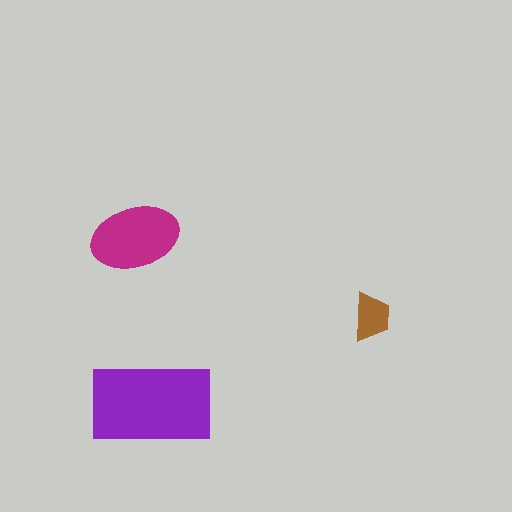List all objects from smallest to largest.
The brown trapezoid, the magenta ellipse, the purple rectangle.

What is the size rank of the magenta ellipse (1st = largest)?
2nd.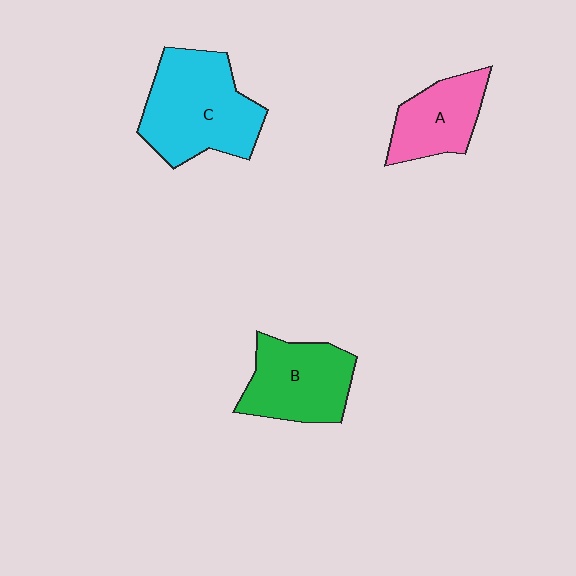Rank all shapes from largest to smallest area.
From largest to smallest: C (cyan), B (green), A (pink).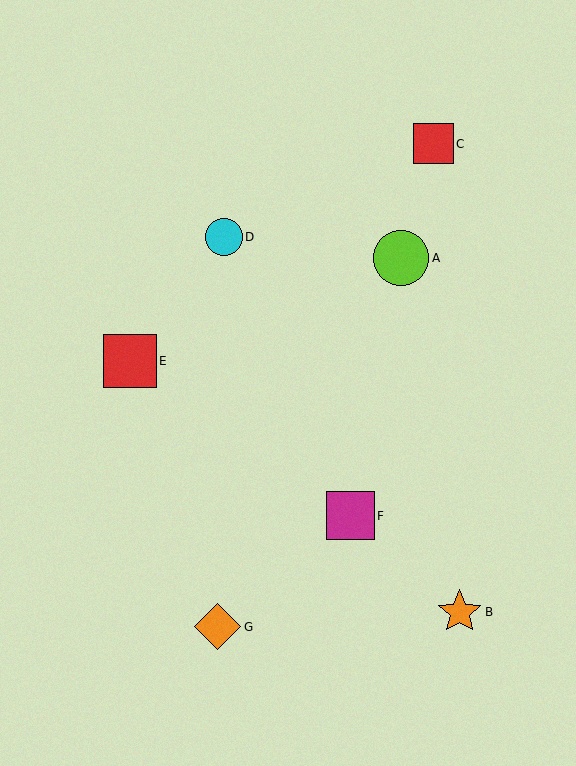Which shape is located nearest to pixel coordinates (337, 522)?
The magenta square (labeled F) at (350, 516) is nearest to that location.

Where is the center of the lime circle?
The center of the lime circle is at (401, 258).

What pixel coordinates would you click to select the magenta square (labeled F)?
Click at (350, 516) to select the magenta square F.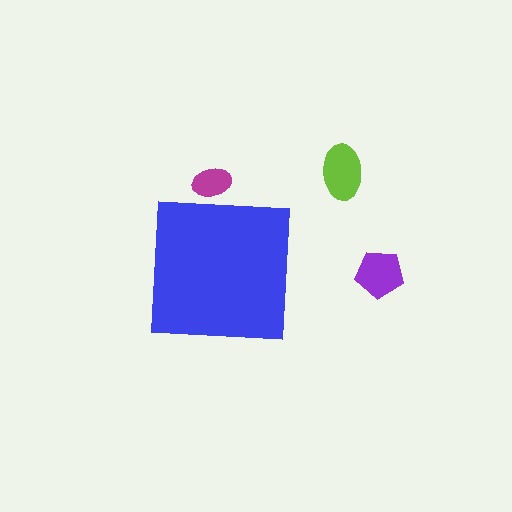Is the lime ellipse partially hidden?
No, the lime ellipse is fully visible.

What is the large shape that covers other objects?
A blue square.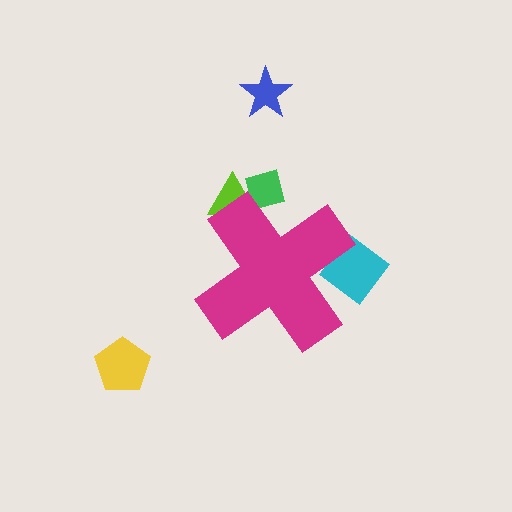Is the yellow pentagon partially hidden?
No, the yellow pentagon is fully visible.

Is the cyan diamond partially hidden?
Yes, the cyan diamond is partially hidden behind the magenta cross.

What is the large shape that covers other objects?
A magenta cross.